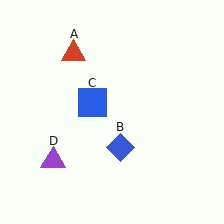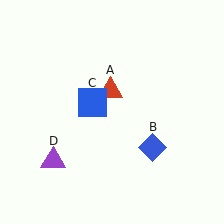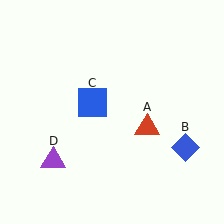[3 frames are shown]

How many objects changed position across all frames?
2 objects changed position: red triangle (object A), blue diamond (object B).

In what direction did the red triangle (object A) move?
The red triangle (object A) moved down and to the right.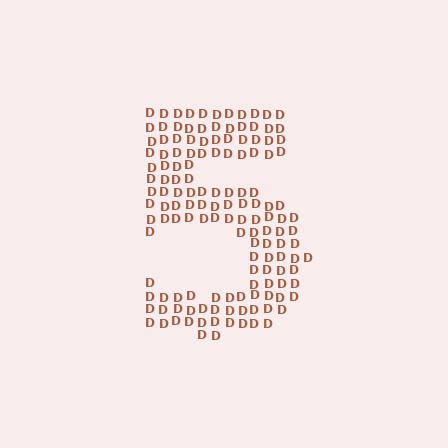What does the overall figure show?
The overall figure shows the digit 5.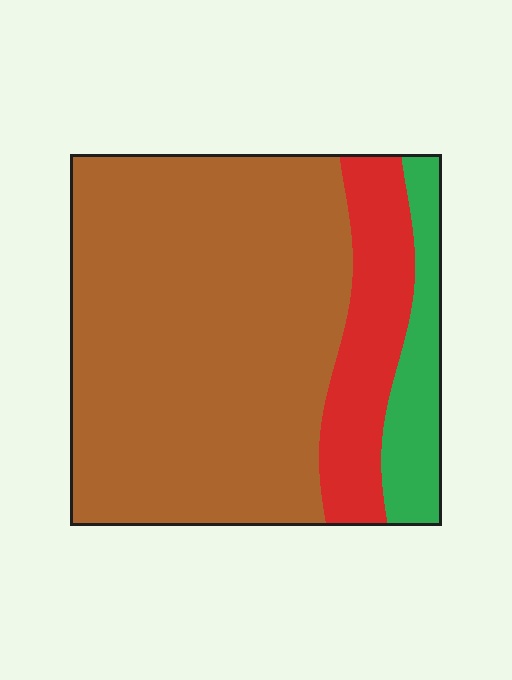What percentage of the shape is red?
Red covers roughly 15% of the shape.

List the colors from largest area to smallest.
From largest to smallest: brown, red, green.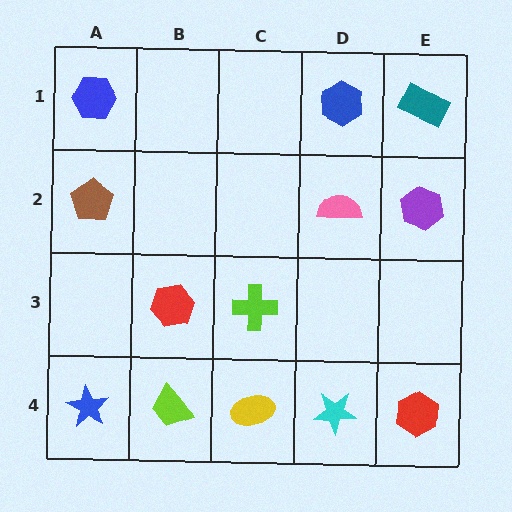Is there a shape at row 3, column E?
No, that cell is empty.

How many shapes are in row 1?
3 shapes.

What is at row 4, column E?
A red hexagon.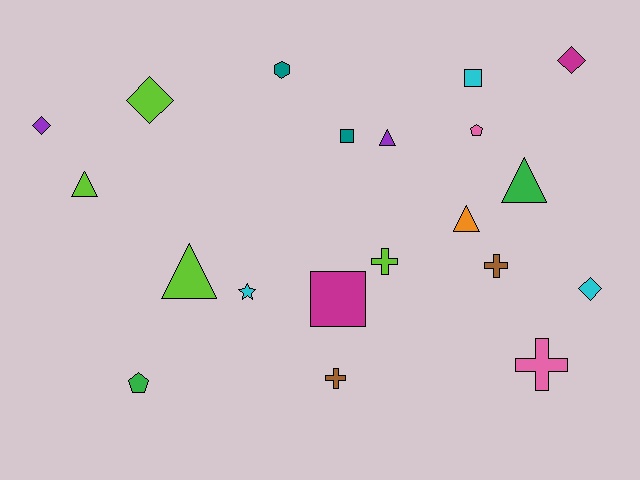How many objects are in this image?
There are 20 objects.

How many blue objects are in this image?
There are no blue objects.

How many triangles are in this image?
There are 5 triangles.